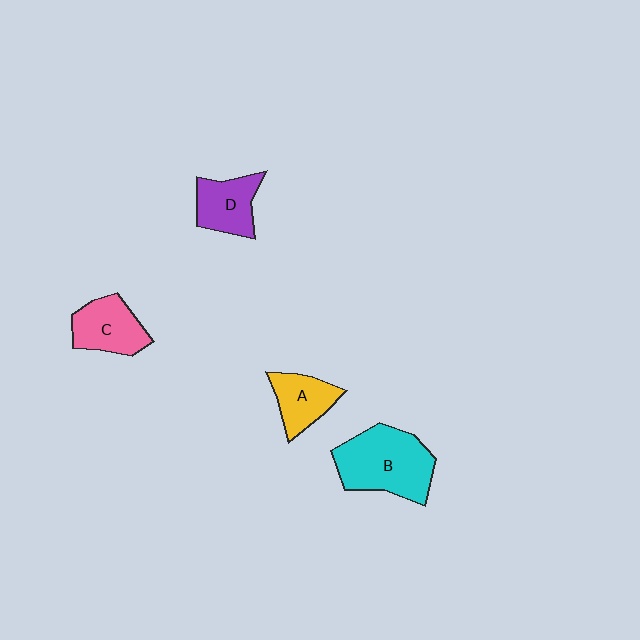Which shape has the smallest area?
Shape A (yellow).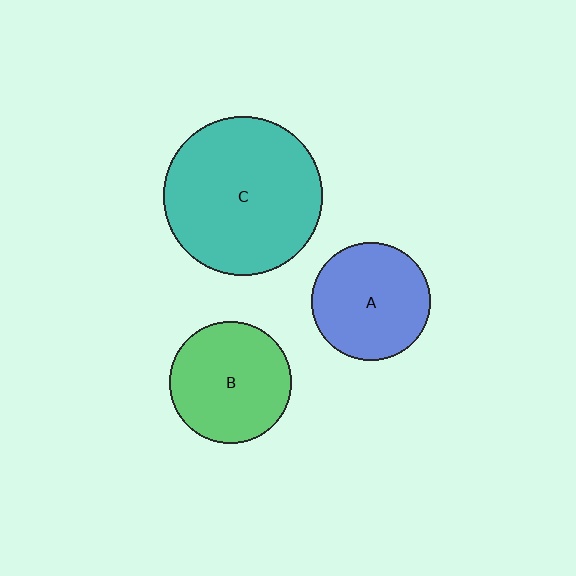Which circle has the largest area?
Circle C (teal).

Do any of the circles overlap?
No, none of the circles overlap.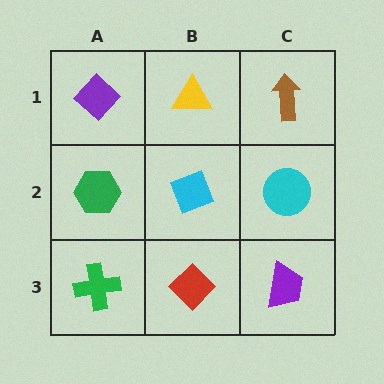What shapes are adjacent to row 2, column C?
A brown arrow (row 1, column C), a purple trapezoid (row 3, column C), a cyan diamond (row 2, column B).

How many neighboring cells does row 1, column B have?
3.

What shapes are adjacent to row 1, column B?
A cyan diamond (row 2, column B), a purple diamond (row 1, column A), a brown arrow (row 1, column C).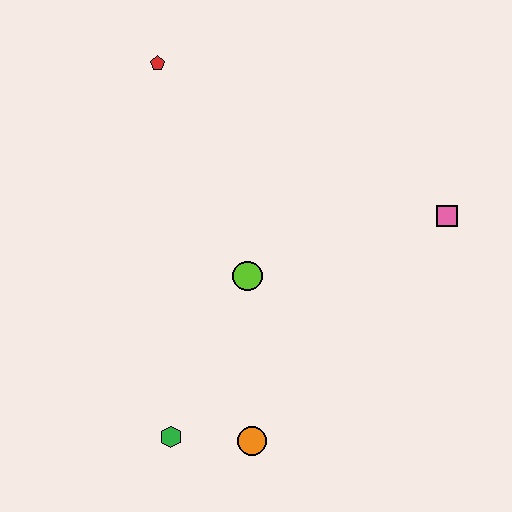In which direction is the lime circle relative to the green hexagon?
The lime circle is above the green hexagon.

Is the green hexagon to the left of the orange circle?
Yes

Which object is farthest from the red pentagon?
The orange circle is farthest from the red pentagon.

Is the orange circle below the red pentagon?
Yes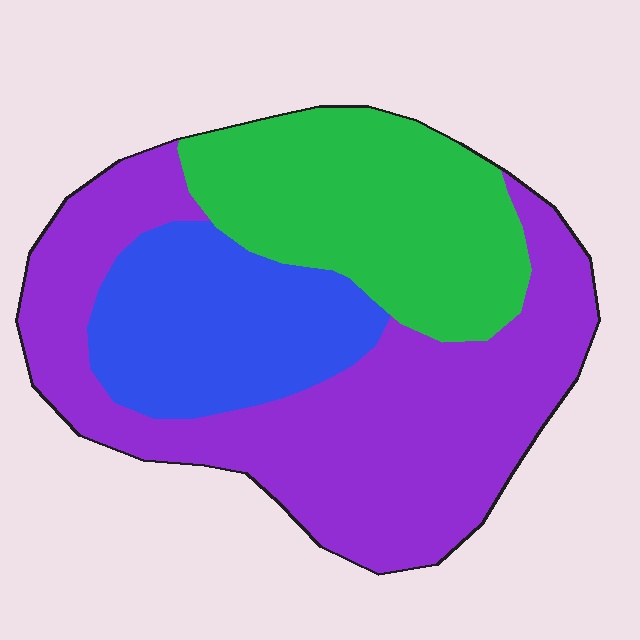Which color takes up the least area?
Blue, at roughly 20%.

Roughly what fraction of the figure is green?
Green takes up about one quarter (1/4) of the figure.